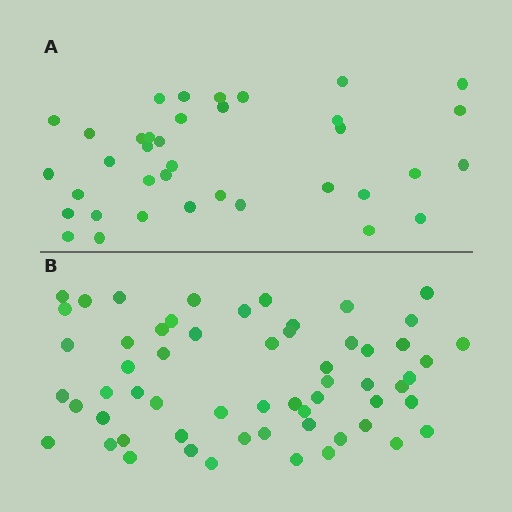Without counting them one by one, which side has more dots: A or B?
Region B (the bottom region) has more dots.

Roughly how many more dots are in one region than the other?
Region B has approximately 20 more dots than region A.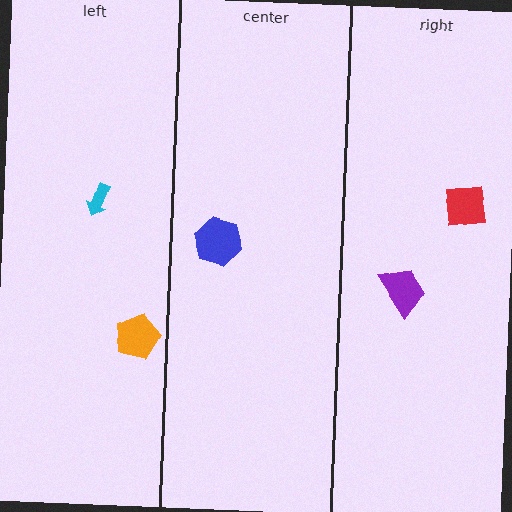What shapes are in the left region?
The orange pentagon, the cyan arrow.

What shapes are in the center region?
The blue hexagon.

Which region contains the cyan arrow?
The left region.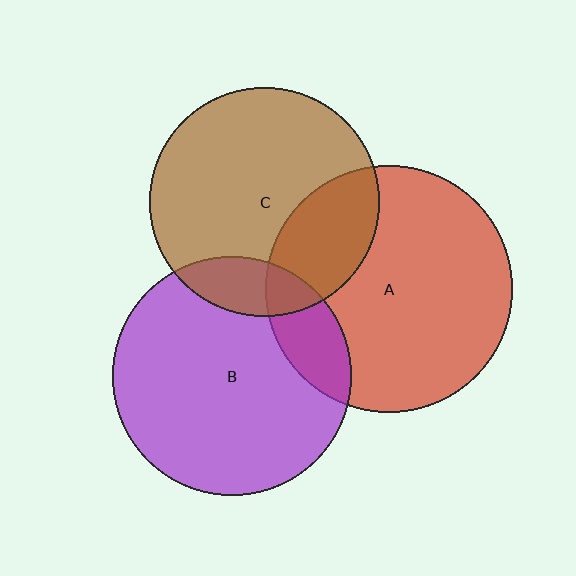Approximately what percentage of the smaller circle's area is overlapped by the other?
Approximately 25%.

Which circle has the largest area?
Circle A (red).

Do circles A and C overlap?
Yes.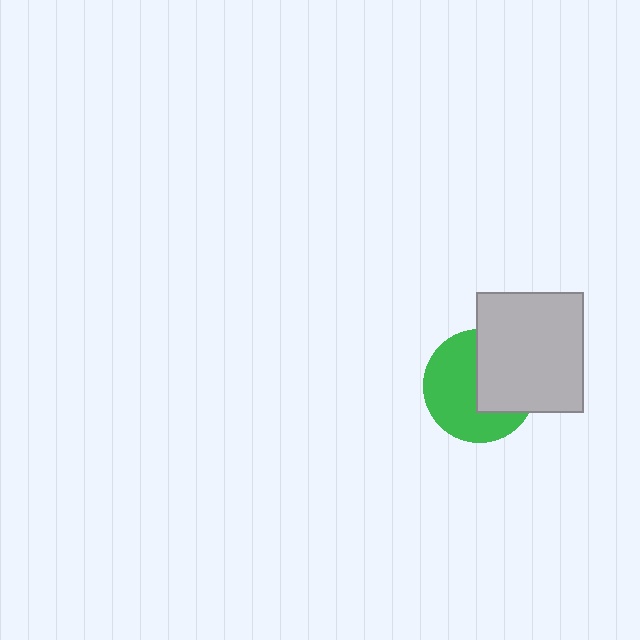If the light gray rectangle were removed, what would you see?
You would see the complete green circle.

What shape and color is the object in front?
The object in front is a light gray rectangle.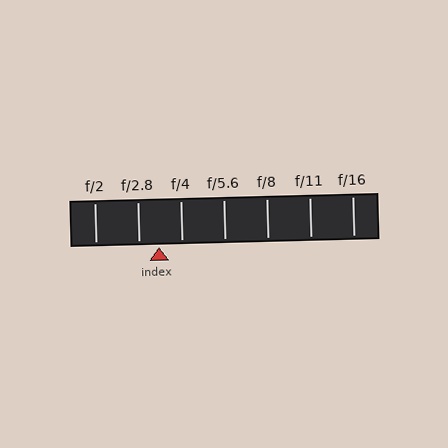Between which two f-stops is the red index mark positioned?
The index mark is between f/2.8 and f/4.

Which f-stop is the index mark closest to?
The index mark is closest to f/2.8.